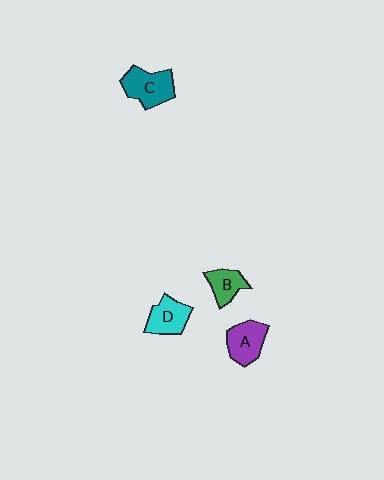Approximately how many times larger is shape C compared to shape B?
Approximately 1.6 times.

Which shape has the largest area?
Shape C (teal).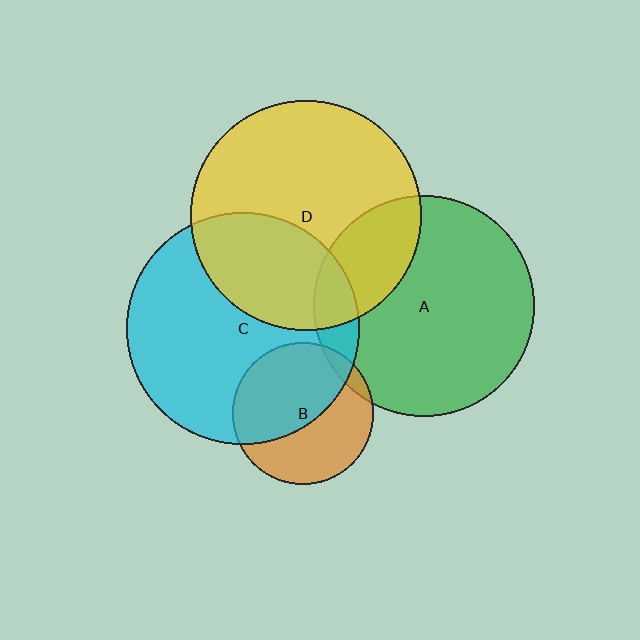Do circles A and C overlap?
Yes.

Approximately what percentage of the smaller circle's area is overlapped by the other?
Approximately 10%.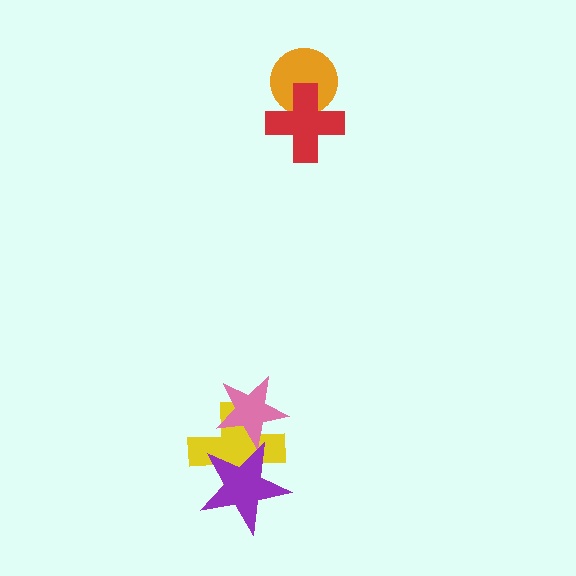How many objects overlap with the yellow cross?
2 objects overlap with the yellow cross.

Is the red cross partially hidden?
No, no other shape covers it.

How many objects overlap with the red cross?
1 object overlaps with the red cross.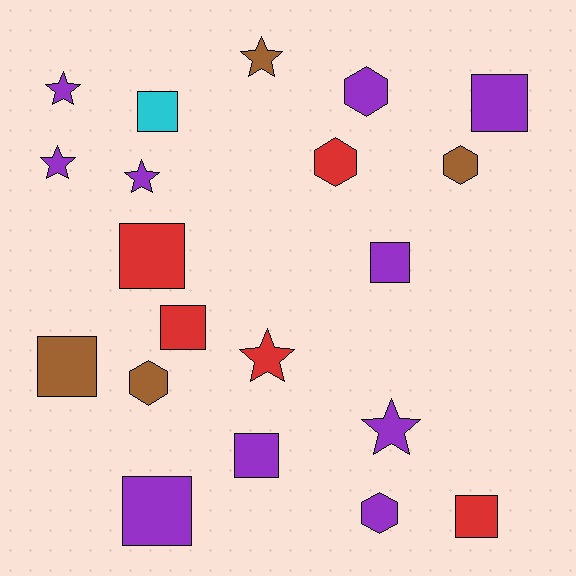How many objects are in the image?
There are 20 objects.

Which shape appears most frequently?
Square, with 9 objects.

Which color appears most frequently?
Purple, with 10 objects.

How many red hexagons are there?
There is 1 red hexagon.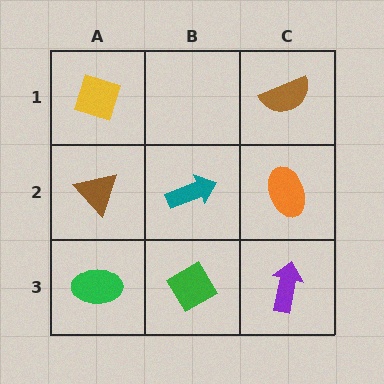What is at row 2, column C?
An orange ellipse.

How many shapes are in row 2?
3 shapes.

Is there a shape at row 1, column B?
No, that cell is empty.